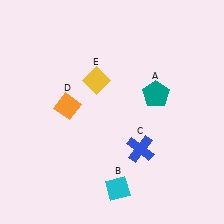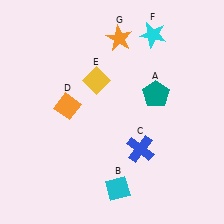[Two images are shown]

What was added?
A cyan star (F), an orange star (G) were added in Image 2.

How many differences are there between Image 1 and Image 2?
There are 2 differences between the two images.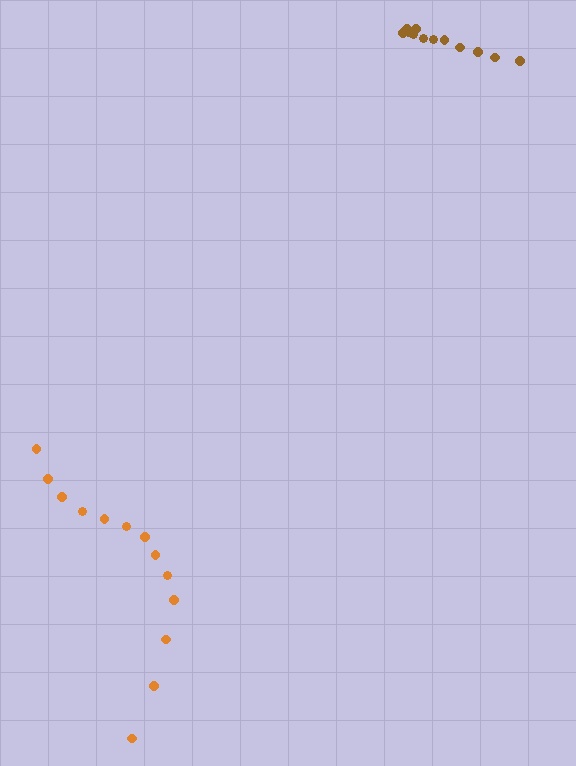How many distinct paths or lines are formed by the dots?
There are 2 distinct paths.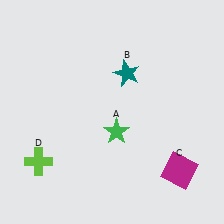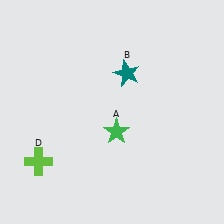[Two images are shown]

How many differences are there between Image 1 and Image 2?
There is 1 difference between the two images.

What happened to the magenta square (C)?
The magenta square (C) was removed in Image 2. It was in the bottom-right area of Image 1.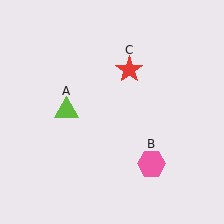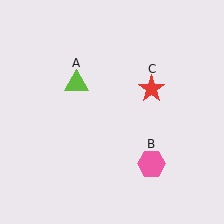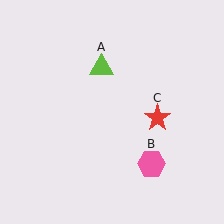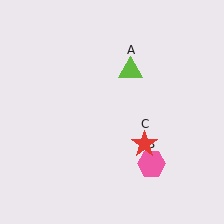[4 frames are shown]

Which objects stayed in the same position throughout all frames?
Pink hexagon (object B) remained stationary.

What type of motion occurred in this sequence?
The lime triangle (object A), red star (object C) rotated clockwise around the center of the scene.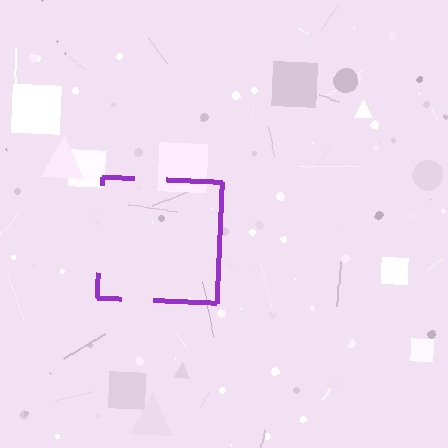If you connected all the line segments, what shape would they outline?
They would outline a square.